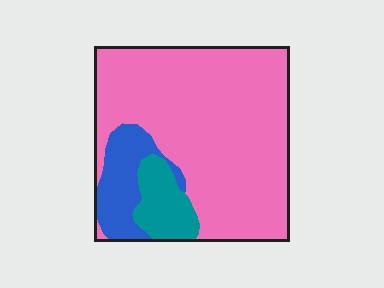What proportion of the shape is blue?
Blue covers 13% of the shape.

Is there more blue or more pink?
Pink.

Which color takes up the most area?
Pink, at roughly 75%.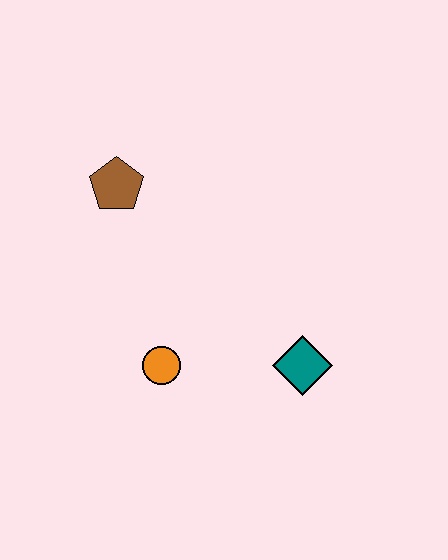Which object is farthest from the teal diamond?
The brown pentagon is farthest from the teal diamond.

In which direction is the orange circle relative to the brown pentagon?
The orange circle is below the brown pentagon.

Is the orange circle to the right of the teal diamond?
No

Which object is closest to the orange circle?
The teal diamond is closest to the orange circle.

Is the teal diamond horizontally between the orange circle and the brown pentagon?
No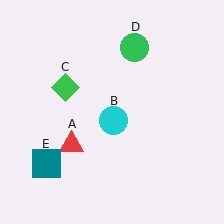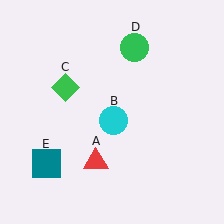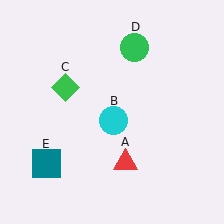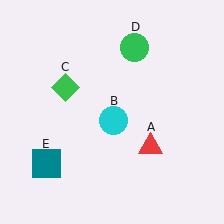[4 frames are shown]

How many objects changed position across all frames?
1 object changed position: red triangle (object A).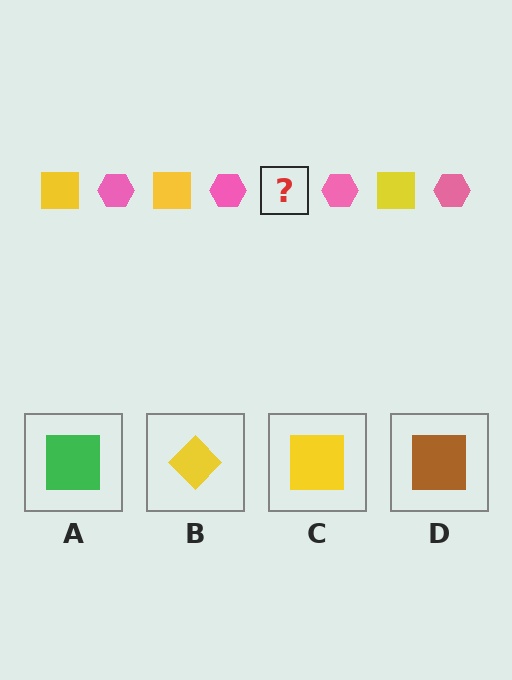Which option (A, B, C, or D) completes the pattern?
C.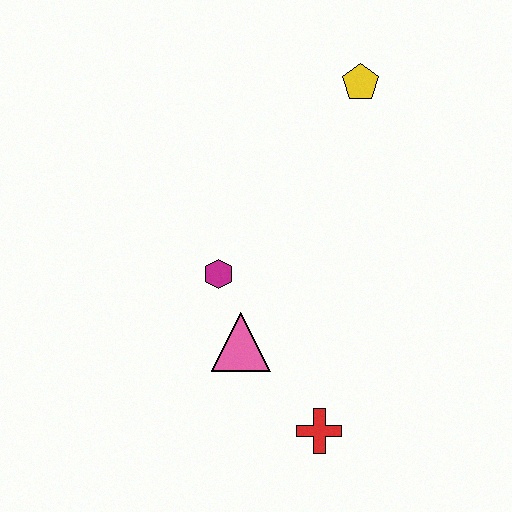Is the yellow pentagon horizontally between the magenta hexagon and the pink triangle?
No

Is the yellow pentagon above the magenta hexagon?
Yes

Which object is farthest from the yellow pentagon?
The red cross is farthest from the yellow pentagon.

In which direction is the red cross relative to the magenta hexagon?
The red cross is below the magenta hexagon.